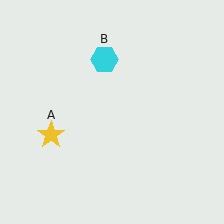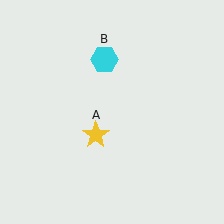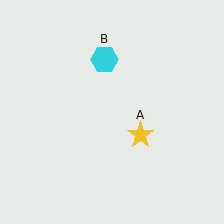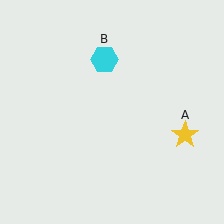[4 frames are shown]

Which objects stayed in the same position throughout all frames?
Cyan hexagon (object B) remained stationary.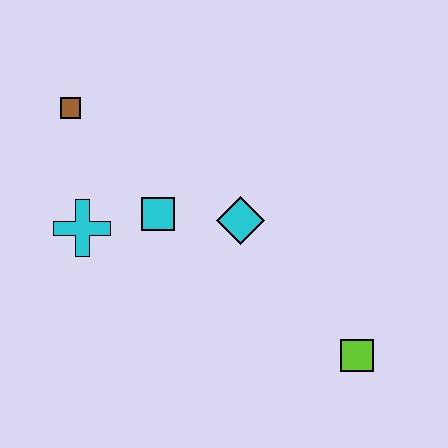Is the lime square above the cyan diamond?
No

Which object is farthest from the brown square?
The lime square is farthest from the brown square.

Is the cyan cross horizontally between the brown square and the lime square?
Yes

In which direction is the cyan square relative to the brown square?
The cyan square is below the brown square.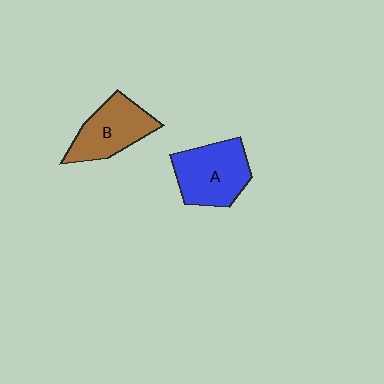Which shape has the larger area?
Shape A (blue).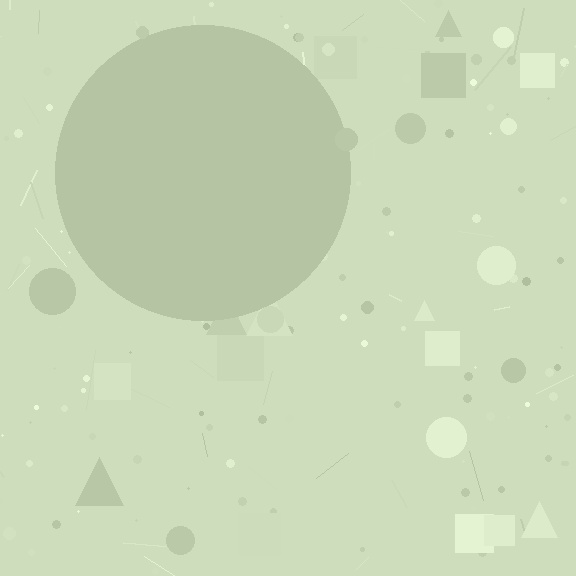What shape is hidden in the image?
A circle is hidden in the image.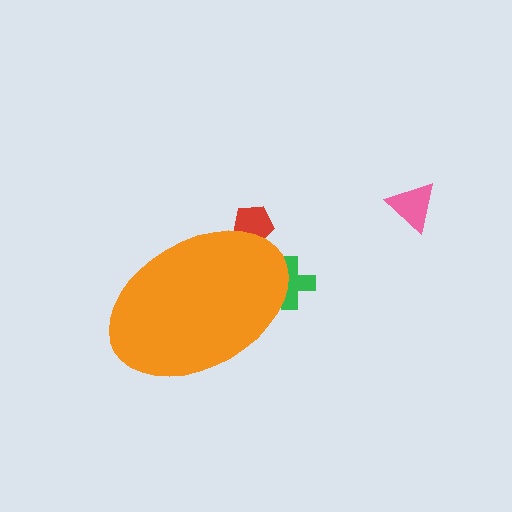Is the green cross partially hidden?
Yes, the green cross is partially hidden behind the orange ellipse.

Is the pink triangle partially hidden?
No, the pink triangle is fully visible.